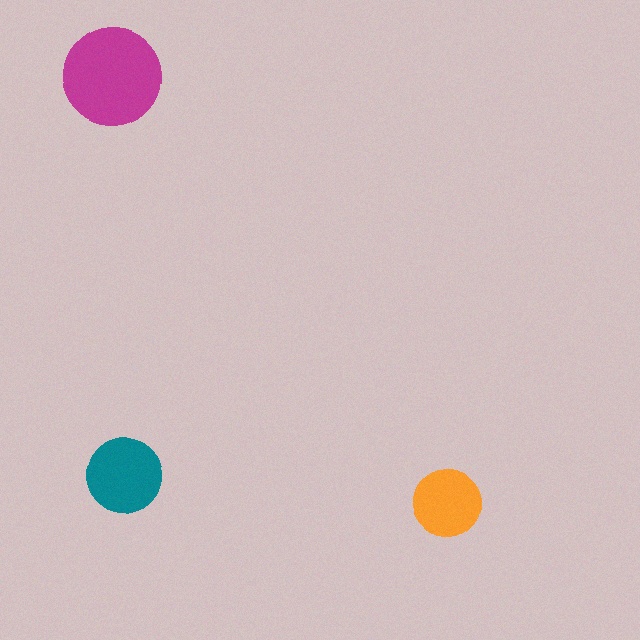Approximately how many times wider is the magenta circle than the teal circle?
About 1.5 times wider.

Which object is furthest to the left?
The magenta circle is leftmost.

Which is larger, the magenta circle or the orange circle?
The magenta one.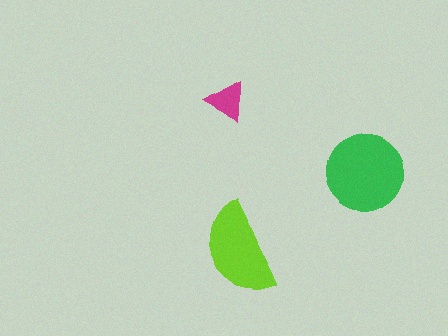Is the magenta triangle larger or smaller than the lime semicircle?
Smaller.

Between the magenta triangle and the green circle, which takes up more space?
The green circle.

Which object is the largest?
The green circle.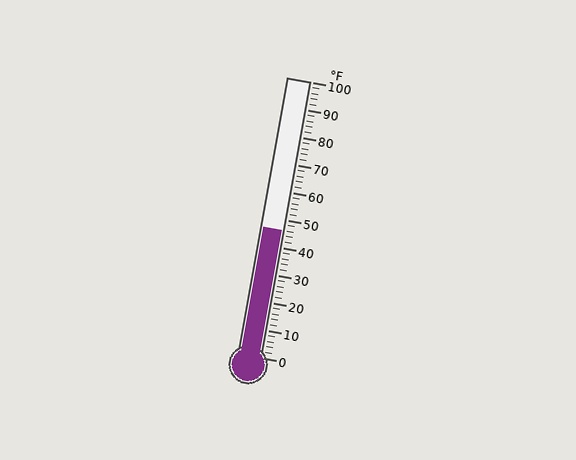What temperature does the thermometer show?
The thermometer shows approximately 46°F.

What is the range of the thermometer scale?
The thermometer scale ranges from 0°F to 100°F.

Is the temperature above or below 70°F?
The temperature is below 70°F.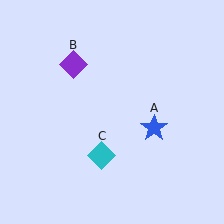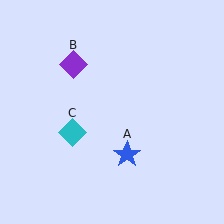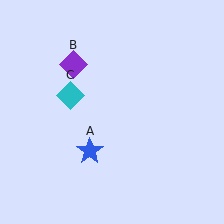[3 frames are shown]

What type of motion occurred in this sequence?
The blue star (object A), cyan diamond (object C) rotated clockwise around the center of the scene.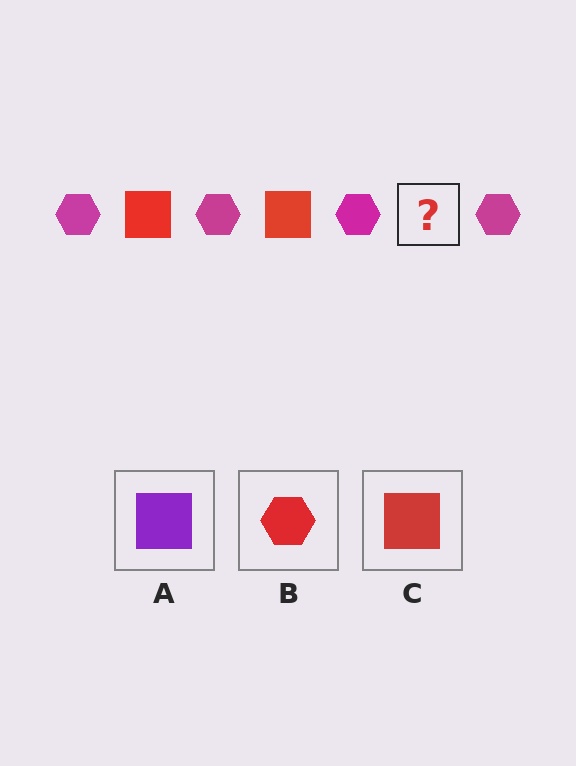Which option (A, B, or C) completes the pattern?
C.